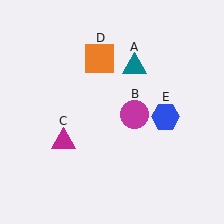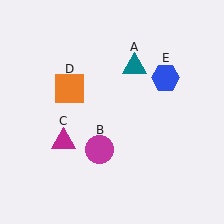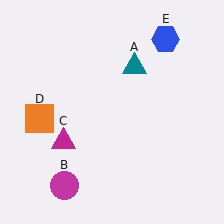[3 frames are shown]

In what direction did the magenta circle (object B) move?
The magenta circle (object B) moved down and to the left.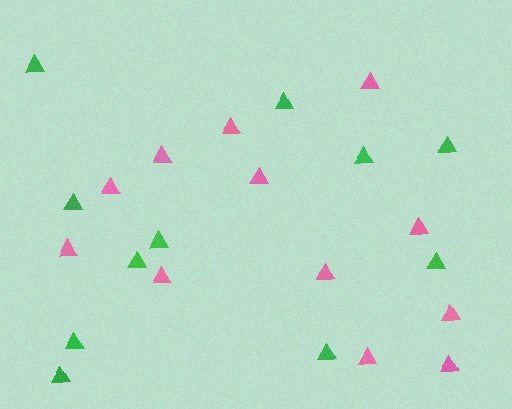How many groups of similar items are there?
There are 2 groups: one group of pink triangles (12) and one group of green triangles (11).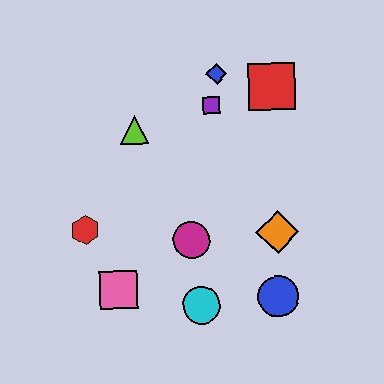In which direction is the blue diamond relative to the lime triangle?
The blue diamond is to the right of the lime triangle.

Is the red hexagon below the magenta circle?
No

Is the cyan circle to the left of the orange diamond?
Yes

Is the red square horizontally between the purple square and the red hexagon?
No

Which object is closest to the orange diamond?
The blue circle is closest to the orange diamond.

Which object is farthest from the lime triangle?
The blue circle is farthest from the lime triangle.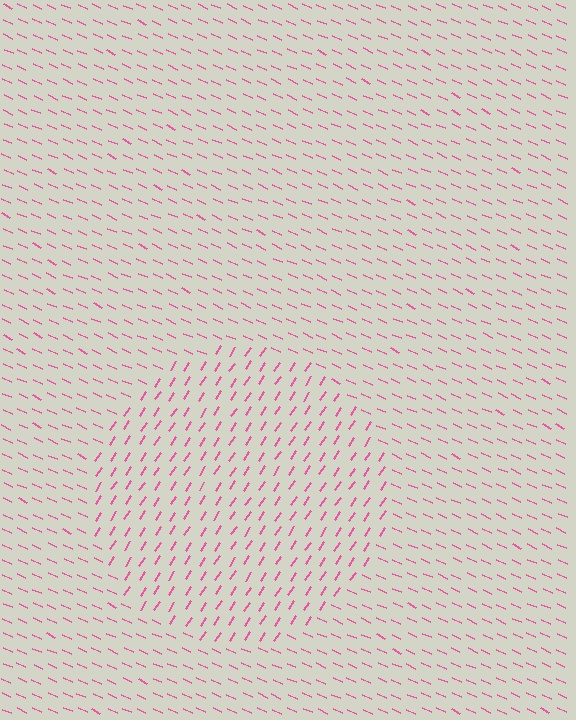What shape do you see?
I see a circle.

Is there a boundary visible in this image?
Yes, there is a texture boundary formed by a change in line orientation.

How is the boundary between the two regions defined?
The boundary is defined purely by a change in line orientation (approximately 81 degrees difference). All lines are the same color and thickness.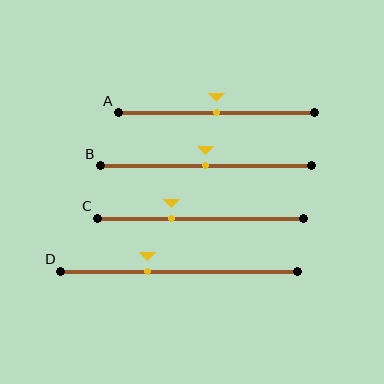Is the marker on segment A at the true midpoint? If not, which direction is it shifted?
Yes, the marker on segment A is at the true midpoint.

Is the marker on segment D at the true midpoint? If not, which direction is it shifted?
No, the marker on segment D is shifted to the left by about 13% of the segment length.